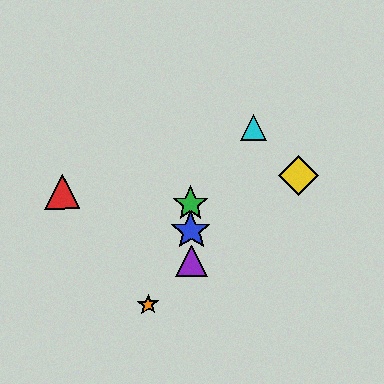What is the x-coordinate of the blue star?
The blue star is at x≈191.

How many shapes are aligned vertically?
3 shapes (the blue star, the green star, the purple triangle) are aligned vertically.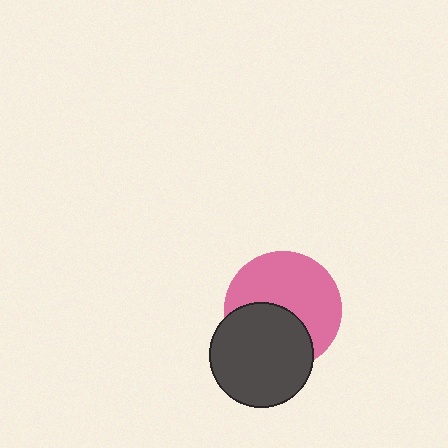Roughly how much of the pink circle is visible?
About half of it is visible (roughly 59%).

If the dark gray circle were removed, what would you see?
You would see the complete pink circle.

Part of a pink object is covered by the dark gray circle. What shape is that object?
It is a circle.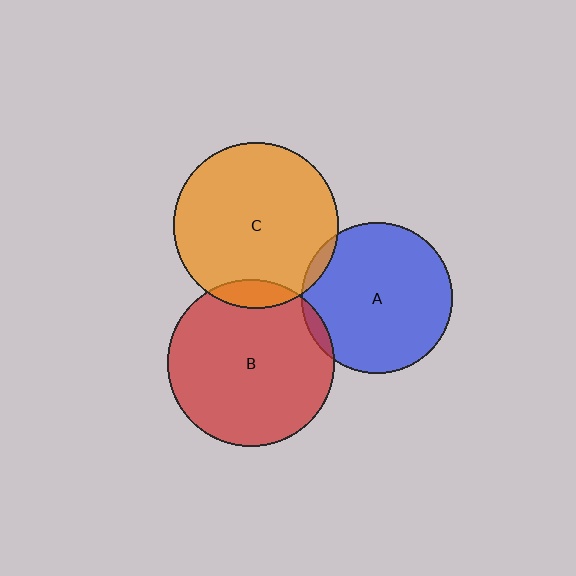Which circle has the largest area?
Circle B (red).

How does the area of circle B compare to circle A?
Approximately 1.2 times.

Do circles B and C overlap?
Yes.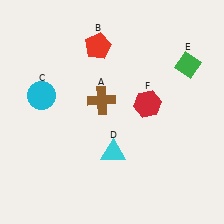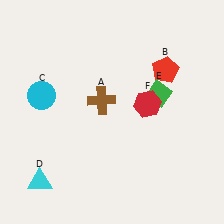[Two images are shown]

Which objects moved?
The objects that moved are: the red pentagon (B), the cyan triangle (D), the green diamond (E).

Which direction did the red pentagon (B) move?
The red pentagon (B) moved right.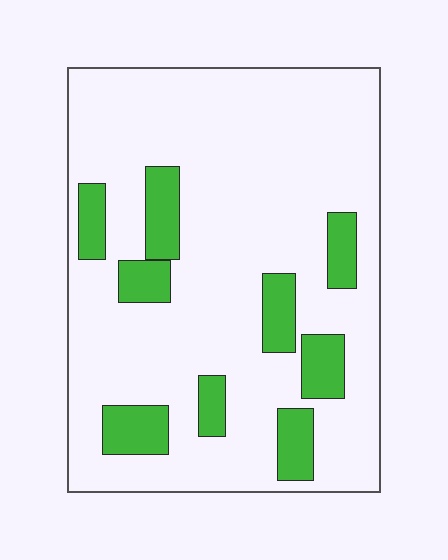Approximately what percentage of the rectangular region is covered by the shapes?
Approximately 15%.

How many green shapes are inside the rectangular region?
9.